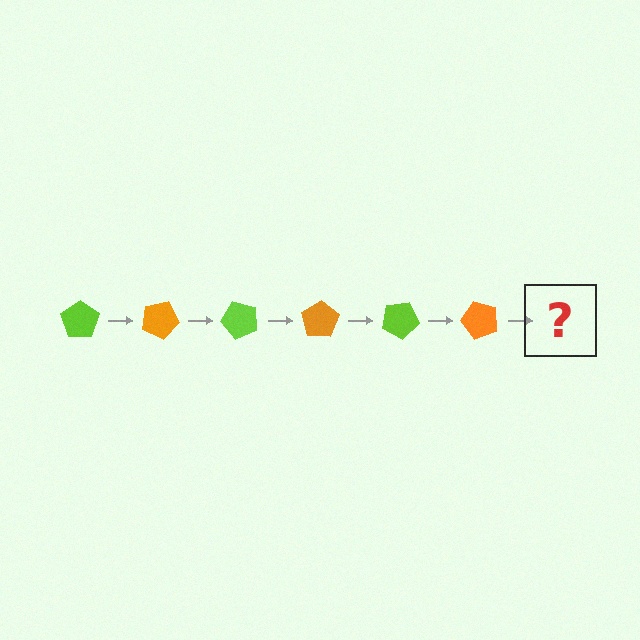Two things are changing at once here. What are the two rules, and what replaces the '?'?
The two rules are that it rotates 25 degrees each step and the color cycles through lime and orange. The '?' should be a lime pentagon, rotated 150 degrees from the start.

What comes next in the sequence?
The next element should be a lime pentagon, rotated 150 degrees from the start.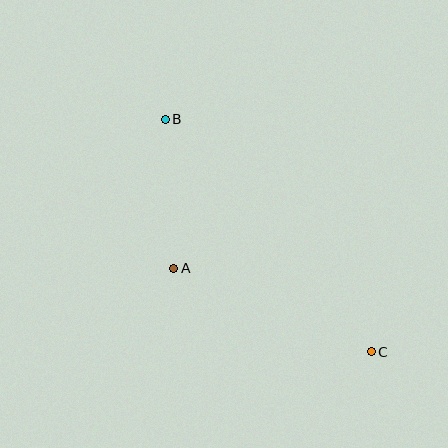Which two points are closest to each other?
Points A and B are closest to each other.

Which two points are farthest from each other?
Points B and C are farthest from each other.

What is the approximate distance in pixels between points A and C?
The distance between A and C is approximately 214 pixels.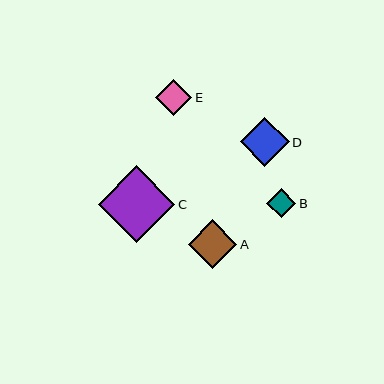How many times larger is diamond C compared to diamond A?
Diamond C is approximately 1.6 times the size of diamond A.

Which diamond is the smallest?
Diamond B is the smallest with a size of approximately 29 pixels.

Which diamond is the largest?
Diamond C is the largest with a size of approximately 77 pixels.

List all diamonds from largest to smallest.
From largest to smallest: C, D, A, E, B.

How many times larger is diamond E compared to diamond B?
Diamond E is approximately 1.3 times the size of diamond B.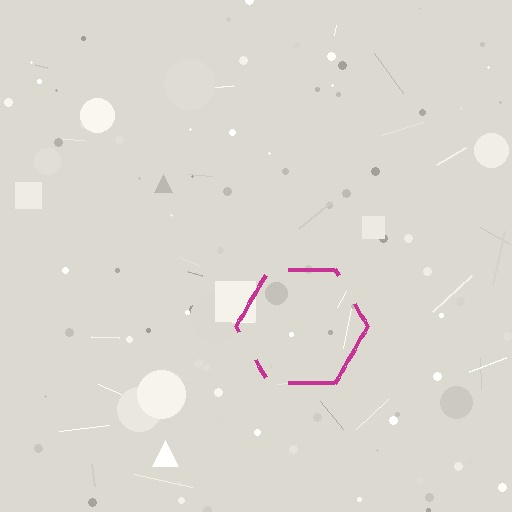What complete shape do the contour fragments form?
The contour fragments form a hexagon.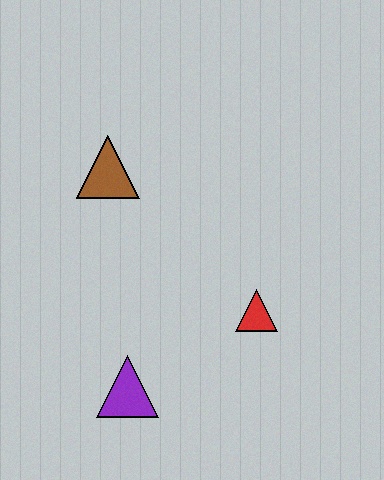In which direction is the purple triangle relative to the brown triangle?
The purple triangle is below the brown triangle.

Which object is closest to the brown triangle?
The red triangle is closest to the brown triangle.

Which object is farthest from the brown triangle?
The purple triangle is farthest from the brown triangle.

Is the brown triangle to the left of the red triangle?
Yes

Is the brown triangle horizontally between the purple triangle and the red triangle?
No